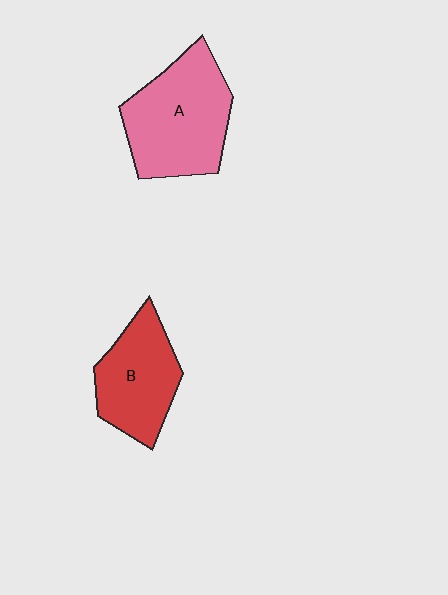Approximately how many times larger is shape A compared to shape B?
Approximately 1.3 times.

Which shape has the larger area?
Shape A (pink).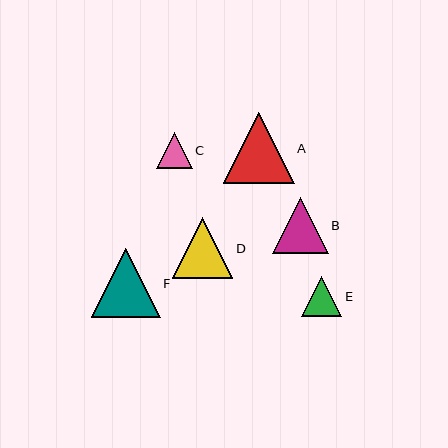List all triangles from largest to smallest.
From largest to smallest: A, F, D, B, E, C.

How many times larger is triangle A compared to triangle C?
Triangle A is approximately 2.0 times the size of triangle C.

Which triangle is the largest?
Triangle A is the largest with a size of approximately 71 pixels.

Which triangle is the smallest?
Triangle C is the smallest with a size of approximately 36 pixels.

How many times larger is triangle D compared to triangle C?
Triangle D is approximately 1.7 times the size of triangle C.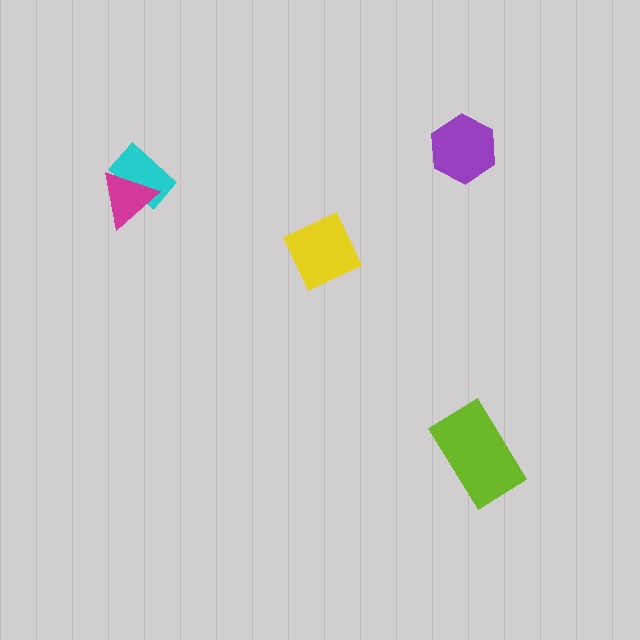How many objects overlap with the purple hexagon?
0 objects overlap with the purple hexagon.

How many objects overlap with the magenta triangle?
1 object overlaps with the magenta triangle.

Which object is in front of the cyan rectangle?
The magenta triangle is in front of the cyan rectangle.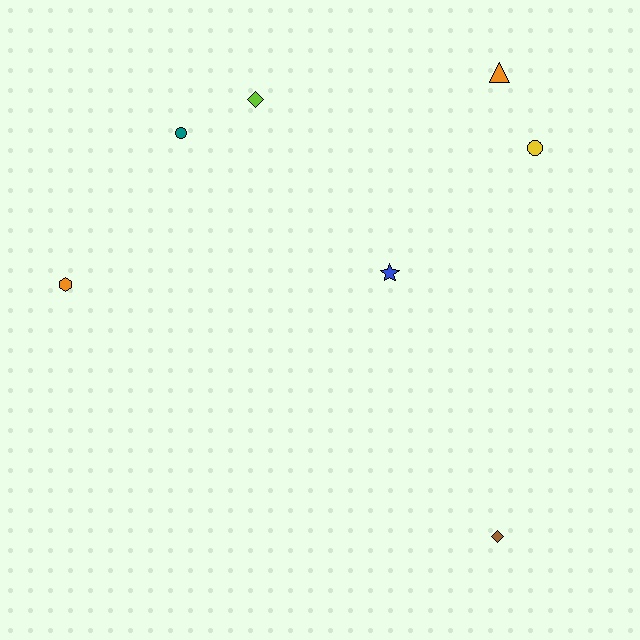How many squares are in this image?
There are no squares.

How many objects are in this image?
There are 7 objects.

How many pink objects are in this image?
There are no pink objects.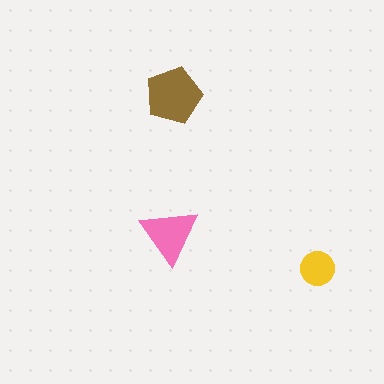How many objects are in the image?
There are 3 objects in the image.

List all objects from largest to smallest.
The brown pentagon, the pink triangle, the yellow circle.